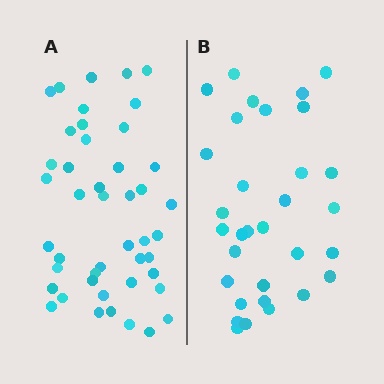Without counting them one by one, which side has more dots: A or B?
Region A (the left region) has more dots.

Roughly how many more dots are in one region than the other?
Region A has approximately 15 more dots than region B.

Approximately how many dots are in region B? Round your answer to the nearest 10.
About 30 dots. (The exact count is 32, which rounds to 30.)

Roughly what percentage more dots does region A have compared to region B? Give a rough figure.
About 40% more.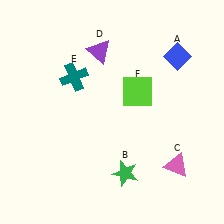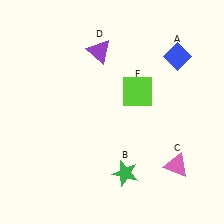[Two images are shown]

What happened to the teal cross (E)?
The teal cross (E) was removed in Image 2. It was in the top-left area of Image 1.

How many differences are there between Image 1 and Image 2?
There is 1 difference between the two images.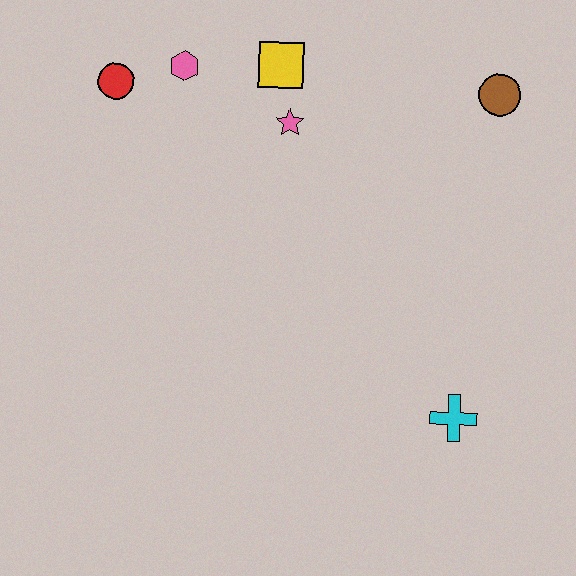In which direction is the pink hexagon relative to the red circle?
The pink hexagon is to the right of the red circle.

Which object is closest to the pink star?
The yellow square is closest to the pink star.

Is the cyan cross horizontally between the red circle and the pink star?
No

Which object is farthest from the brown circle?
The red circle is farthest from the brown circle.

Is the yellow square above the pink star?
Yes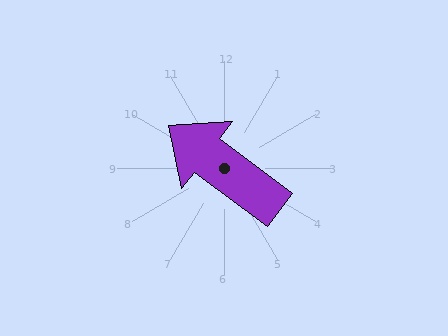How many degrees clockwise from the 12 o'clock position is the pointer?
Approximately 307 degrees.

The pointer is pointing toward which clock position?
Roughly 10 o'clock.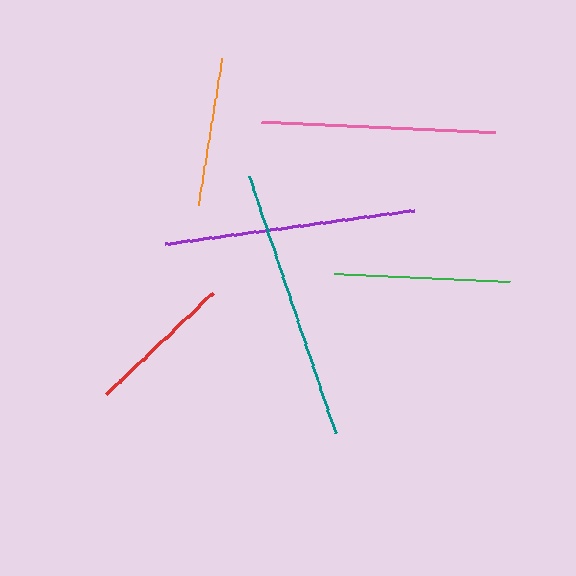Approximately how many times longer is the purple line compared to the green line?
The purple line is approximately 1.4 times the length of the green line.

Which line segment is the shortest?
The red line is the shortest at approximately 147 pixels.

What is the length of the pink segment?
The pink segment is approximately 234 pixels long.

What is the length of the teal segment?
The teal segment is approximately 272 pixels long.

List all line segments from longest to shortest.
From longest to shortest: teal, purple, pink, green, orange, red.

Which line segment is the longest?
The teal line is the longest at approximately 272 pixels.